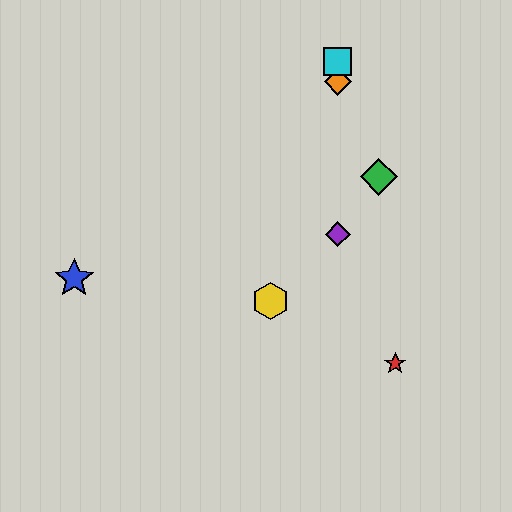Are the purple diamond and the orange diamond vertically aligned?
Yes, both are at x≈338.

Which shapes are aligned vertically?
The purple diamond, the orange diamond, the cyan square are aligned vertically.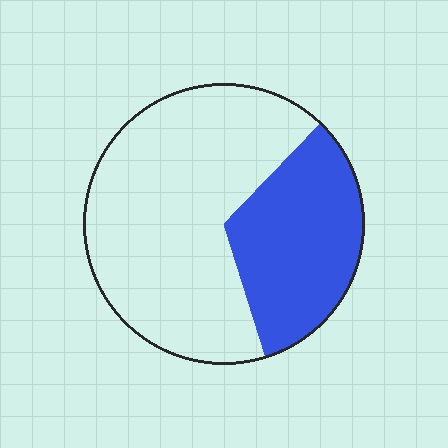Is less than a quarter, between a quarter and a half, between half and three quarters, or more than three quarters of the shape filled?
Between a quarter and a half.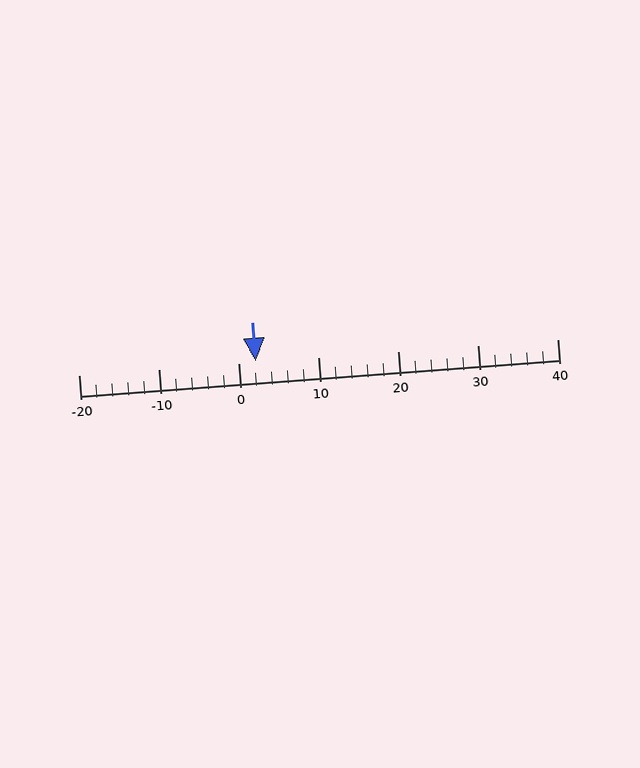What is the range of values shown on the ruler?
The ruler shows values from -20 to 40.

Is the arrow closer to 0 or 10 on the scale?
The arrow is closer to 0.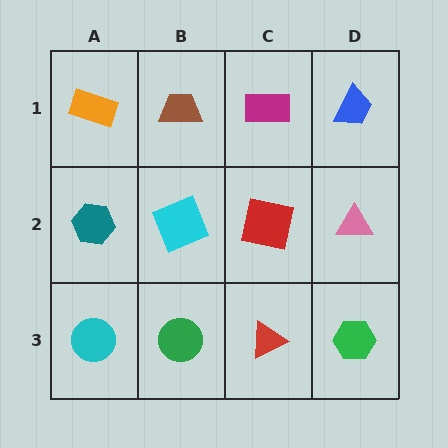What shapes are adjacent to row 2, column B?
A brown trapezoid (row 1, column B), a green circle (row 3, column B), a teal hexagon (row 2, column A), a red square (row 2, column C).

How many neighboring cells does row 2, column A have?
3.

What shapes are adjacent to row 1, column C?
A red square (row 2, column C), a brown trapezoid (row 1, column B), a blue trapezoid (row 1, column D).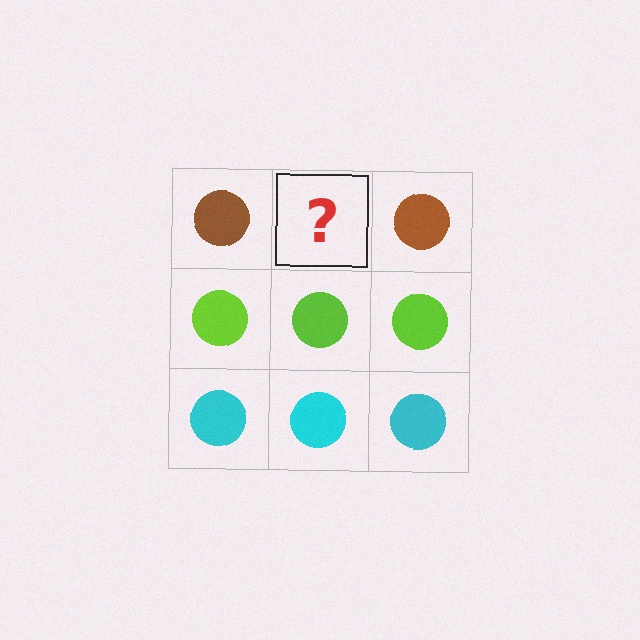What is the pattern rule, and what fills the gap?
The rule is that each row has a consistent color. The gap should be filled with a brown circle.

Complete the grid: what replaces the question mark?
The question mark should be replaced with a brown circle.